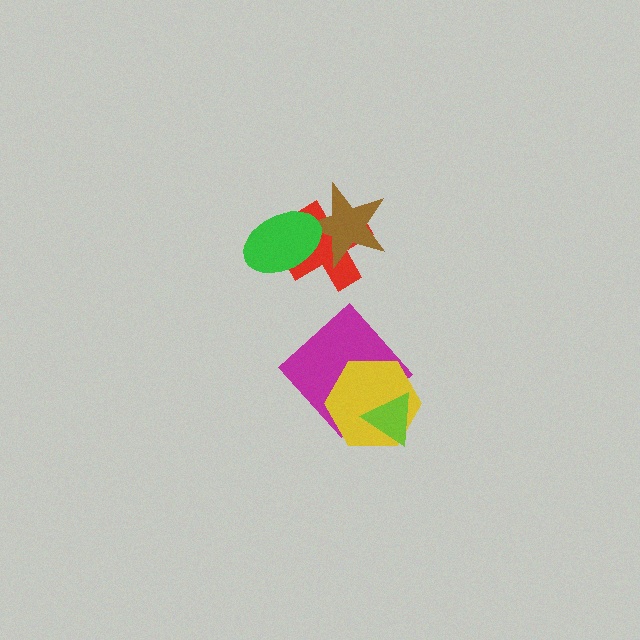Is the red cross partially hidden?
Yes, it is partially covered by another shape.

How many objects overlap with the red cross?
2 objects overlap with the red cross.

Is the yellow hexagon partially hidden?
Yes, it is partially covered by another shape.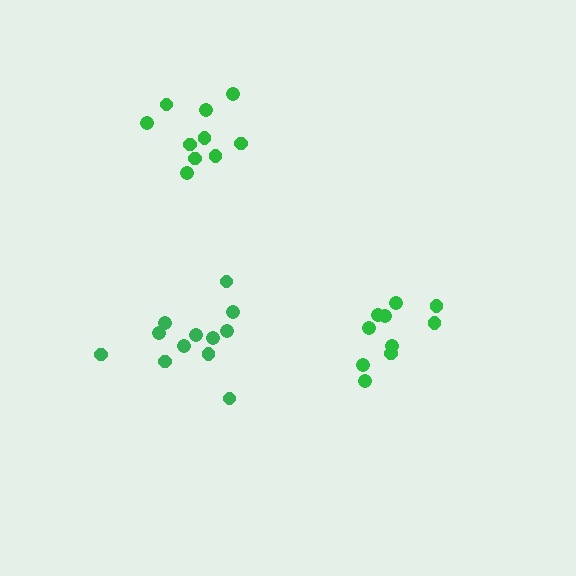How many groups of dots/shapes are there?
There are 3 groups.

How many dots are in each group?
Group 1: 10 dots, Group 2: 12 dots, Group 3: 10 dots (32 total).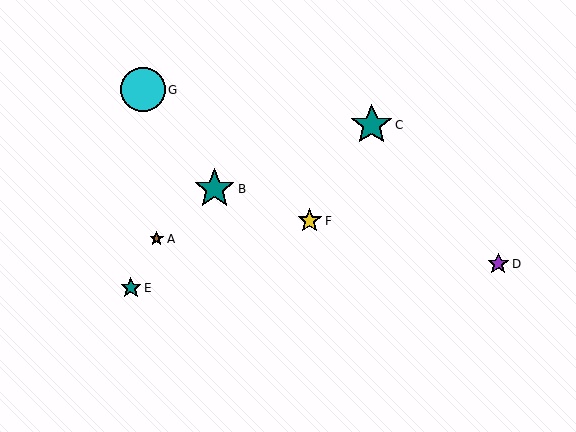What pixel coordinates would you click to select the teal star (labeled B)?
Click at (215, 189) to select the teal star B.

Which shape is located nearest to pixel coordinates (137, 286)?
The teal star (labeled E) at (131, 288) is nearest to that location.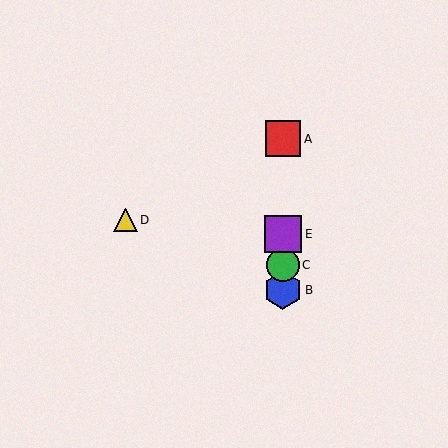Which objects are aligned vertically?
Objects A, B, C, E are aligned vertically.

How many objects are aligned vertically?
4 objects (A, B, C, E) are aligned vertically.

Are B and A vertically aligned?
Yes, both are at x≈283.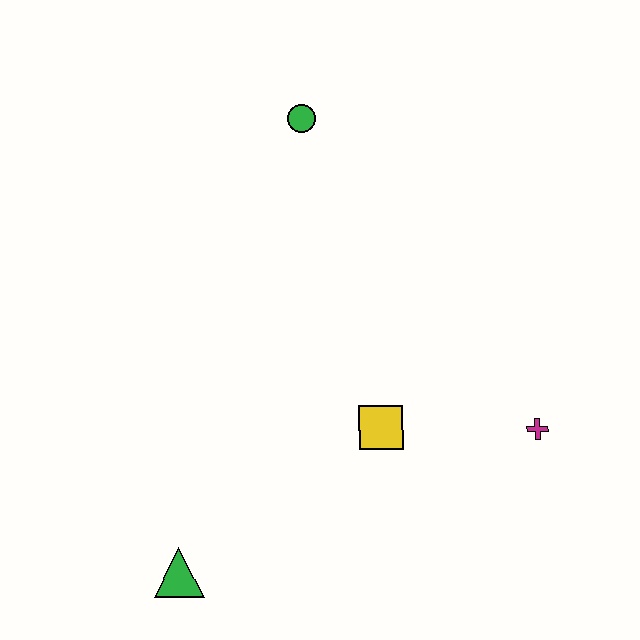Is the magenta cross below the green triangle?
No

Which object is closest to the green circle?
The yellow square is closest to the green circle.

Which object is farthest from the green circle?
The green triangle is farthest from the green circle.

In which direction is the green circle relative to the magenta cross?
The green circle is above the magenta cross.